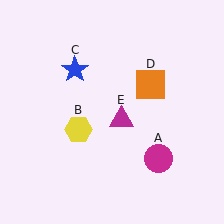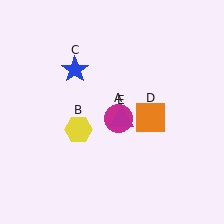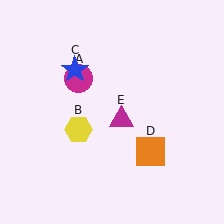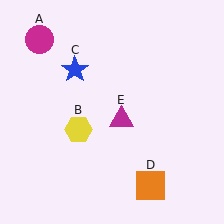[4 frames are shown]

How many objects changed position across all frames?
2 objects changed position: magenta circle (object A), orange square (object D).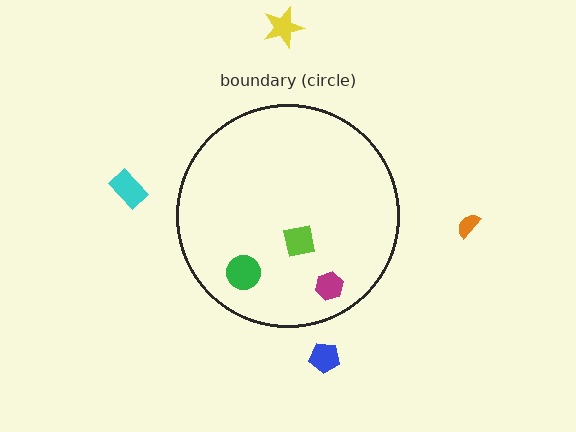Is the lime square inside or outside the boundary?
Inside.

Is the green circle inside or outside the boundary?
Inside.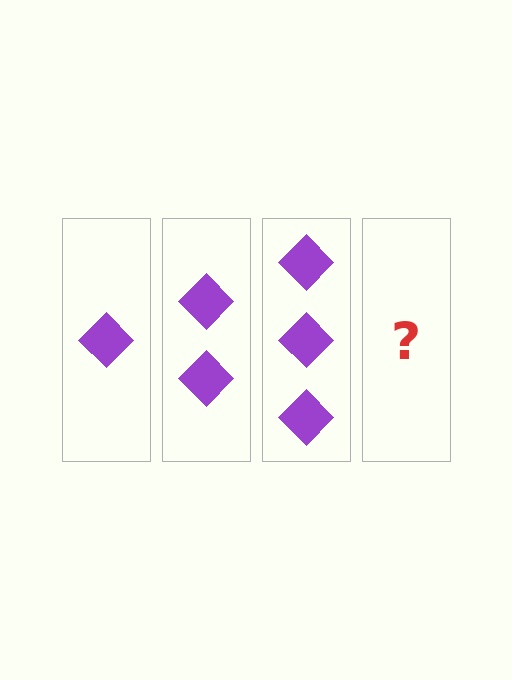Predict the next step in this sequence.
The next step is 4 diamonds.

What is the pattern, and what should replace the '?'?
The pattern is that each step adds one more diamond. The '?' should be 4 diamonds.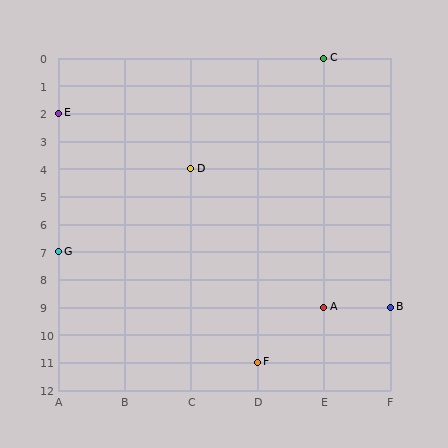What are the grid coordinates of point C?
Point C is at grid coordinates (E, 0).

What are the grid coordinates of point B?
Point B is at grid coordinates (F, 9).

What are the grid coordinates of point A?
Point A is at grid coordinates (E, 9).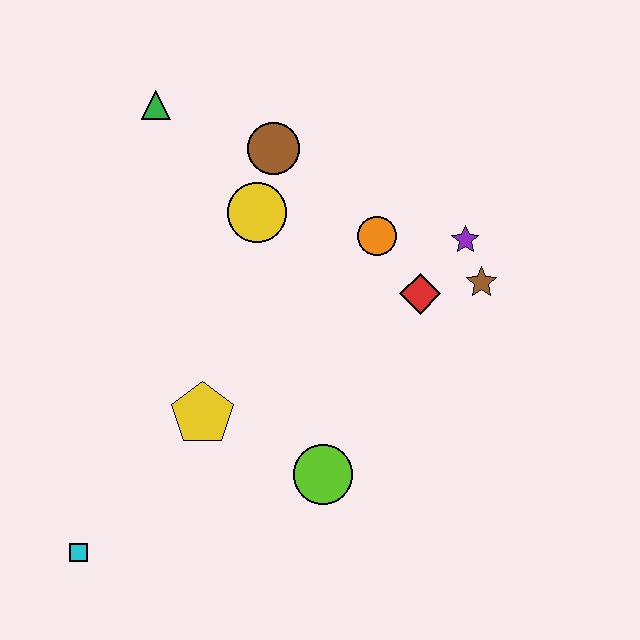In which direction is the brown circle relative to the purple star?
The brown circle is to the left of the purple star.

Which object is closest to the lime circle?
The yellow pentagon is closest to the lime circle.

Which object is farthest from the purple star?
The cyan square is farthest from the purple star.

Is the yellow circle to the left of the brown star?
Yes